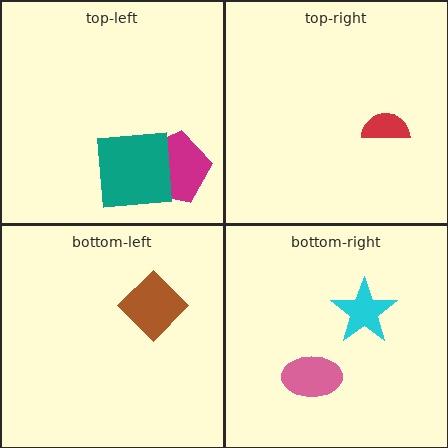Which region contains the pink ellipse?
The bottom-right region.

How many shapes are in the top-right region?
1.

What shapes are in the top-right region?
The red semicircle.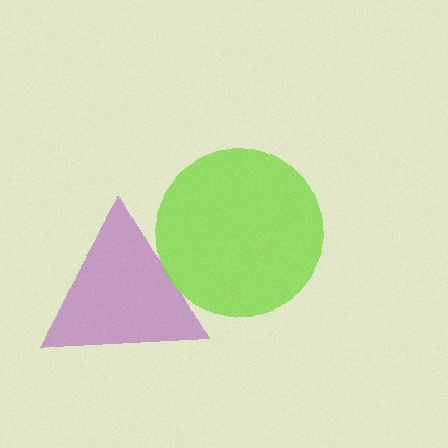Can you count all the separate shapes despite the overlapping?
Yes, there are 2 separate shapes.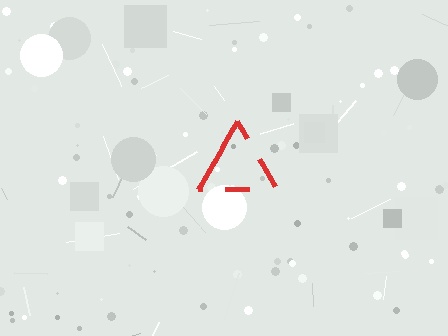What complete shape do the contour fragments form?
The contour fragments form a triangle.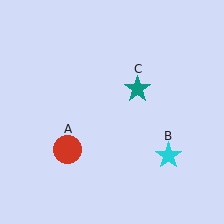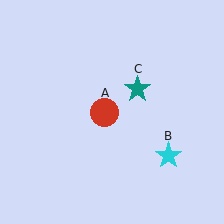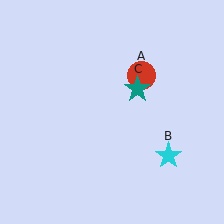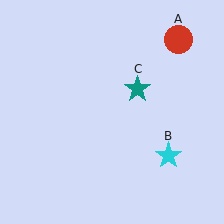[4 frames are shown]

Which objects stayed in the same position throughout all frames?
Cyan star (object B) and teal star (object C) remained stationary.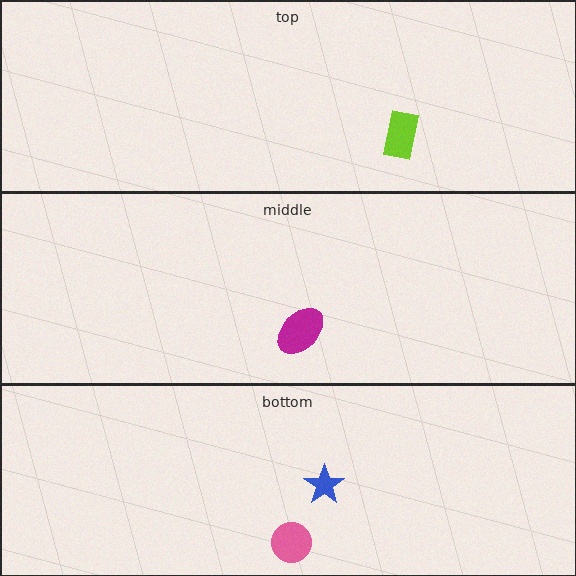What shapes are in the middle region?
The magenta ellipse.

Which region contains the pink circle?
The bottom region.